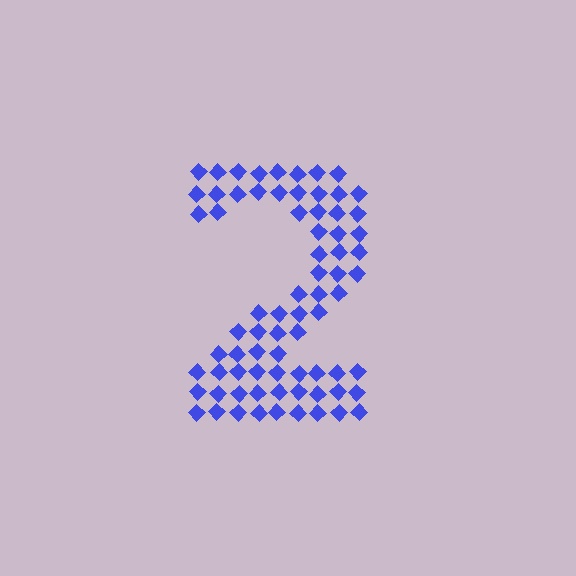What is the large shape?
The large shape is the digit 2.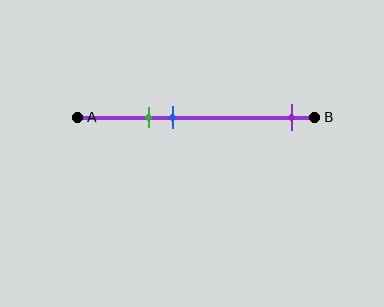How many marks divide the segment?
There are 3 marks dividing the segment.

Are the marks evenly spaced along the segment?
No, the marks are not evenly spaced.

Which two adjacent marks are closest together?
The green and blue marks are the closest adjacent pair.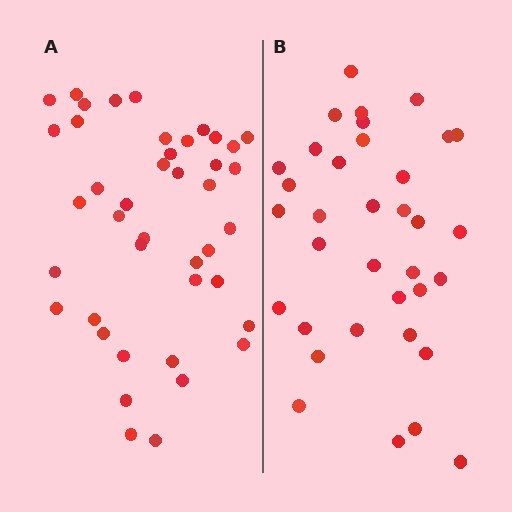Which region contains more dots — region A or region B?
Region A (the left region) has more dots.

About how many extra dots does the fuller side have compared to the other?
Region A has roughly 8 or so more dots than region B.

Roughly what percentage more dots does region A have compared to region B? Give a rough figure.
About 20% more.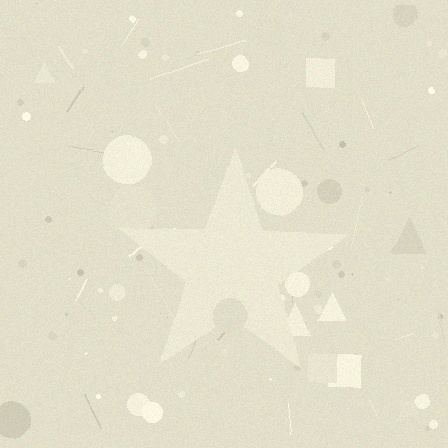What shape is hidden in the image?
A star is hidden in the image.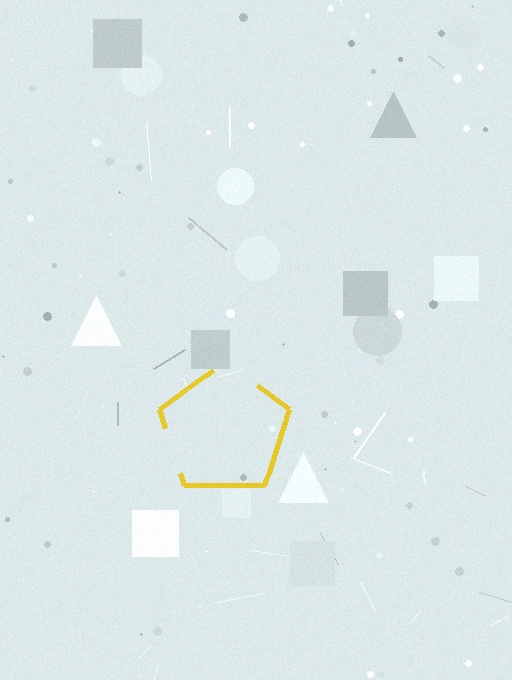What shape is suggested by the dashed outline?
The dashed outline suggests a pentagon.